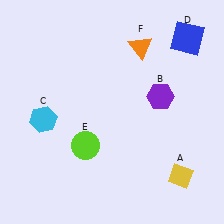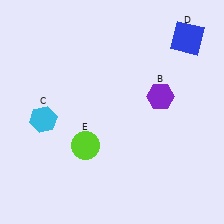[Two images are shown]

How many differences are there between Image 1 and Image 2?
There are 2 differences between the two images.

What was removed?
The yellow diamond (A), the orange triangle (F) were removed in Image 2.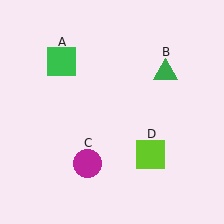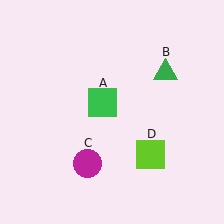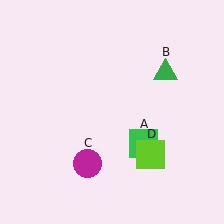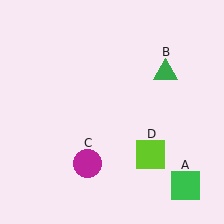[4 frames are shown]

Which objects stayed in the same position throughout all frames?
Green triangle (object B) and magenta circle (object C) and lime square (object D) remained stationary.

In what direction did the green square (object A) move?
The green square (object A) moved down and to the right.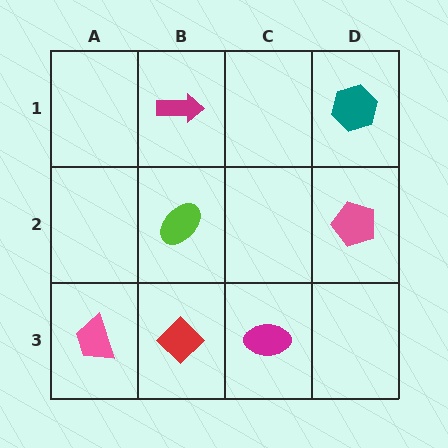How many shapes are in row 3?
3 shapes.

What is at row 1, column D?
A teal hexagon.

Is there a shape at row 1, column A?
No, that cell is empty.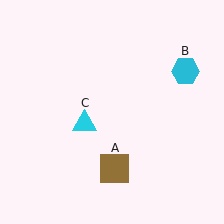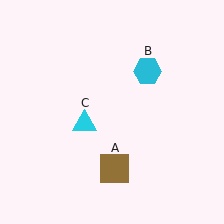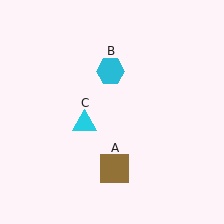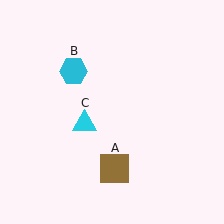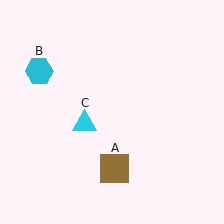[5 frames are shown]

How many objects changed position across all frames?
1 object changed position: cyan hexagon (object B).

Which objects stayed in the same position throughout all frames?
Brown square (object A) and cyan triangle (object C) remained stationary.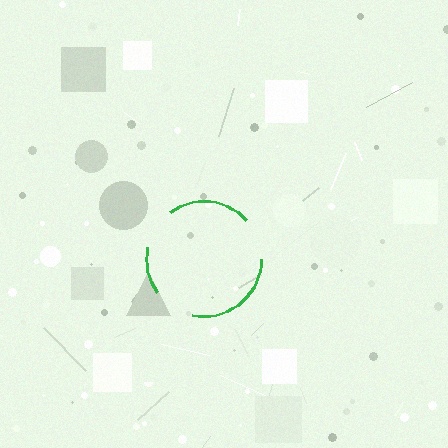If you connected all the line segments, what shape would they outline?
They would outline a circle.